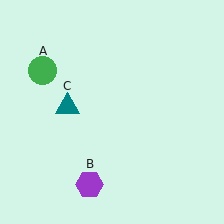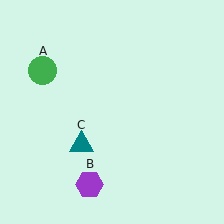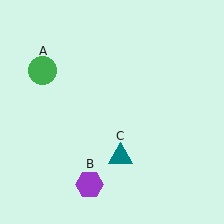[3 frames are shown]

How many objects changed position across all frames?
1 object changed position: teal triangle (object C).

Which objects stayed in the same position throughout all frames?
Green circle (object A) and purple hexagon (object B) remained stationary.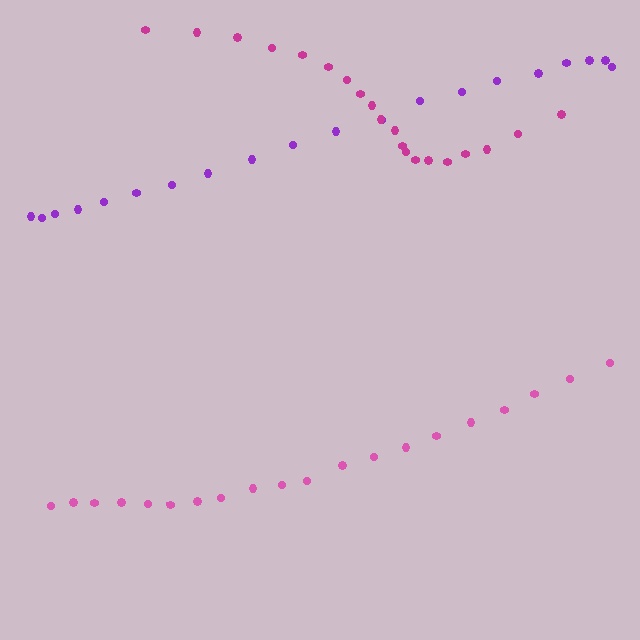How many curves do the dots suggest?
There are 3 distinct paths.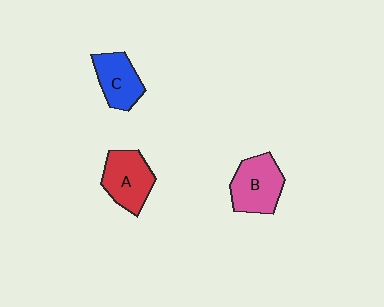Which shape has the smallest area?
Shape C (blue).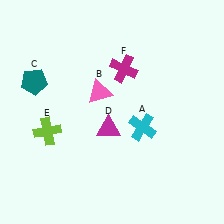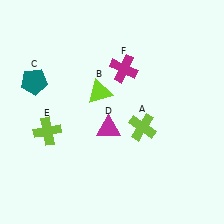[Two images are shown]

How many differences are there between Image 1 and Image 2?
There are 2 differences between the two images.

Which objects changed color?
A changed from cyan to lime. B changed from pink to lime.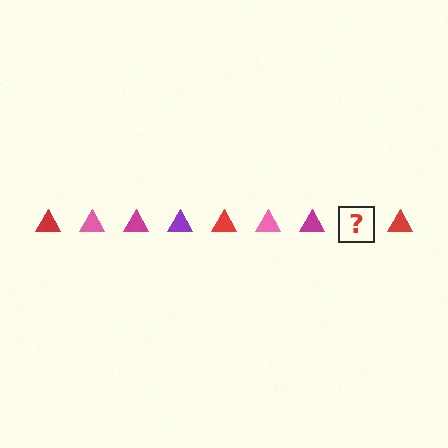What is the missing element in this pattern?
The missing element is a purple triangle.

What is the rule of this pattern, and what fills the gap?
The rule is that the pattern cycles through red, pink, magenta, purple triangles. The gap should be filled with a purple triangle.